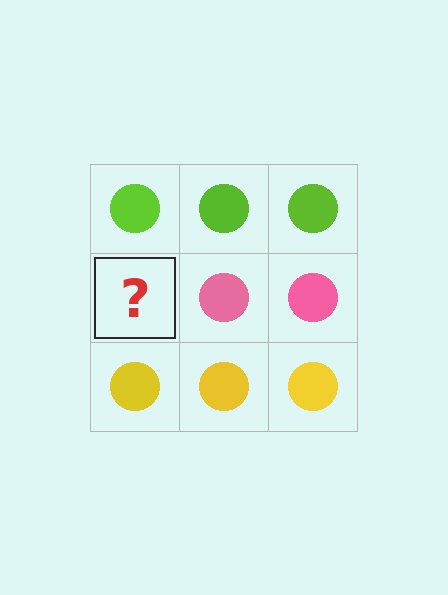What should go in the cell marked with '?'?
The missing cell should contain a pink circle.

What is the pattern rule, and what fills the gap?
The rule is that each row has a consistent color. The gap should be filled with a pink circle.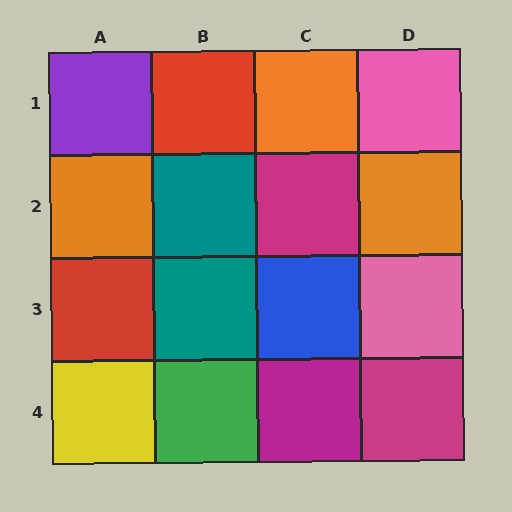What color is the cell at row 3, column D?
Pink.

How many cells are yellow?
1 cell is yellow.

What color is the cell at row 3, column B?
Teal.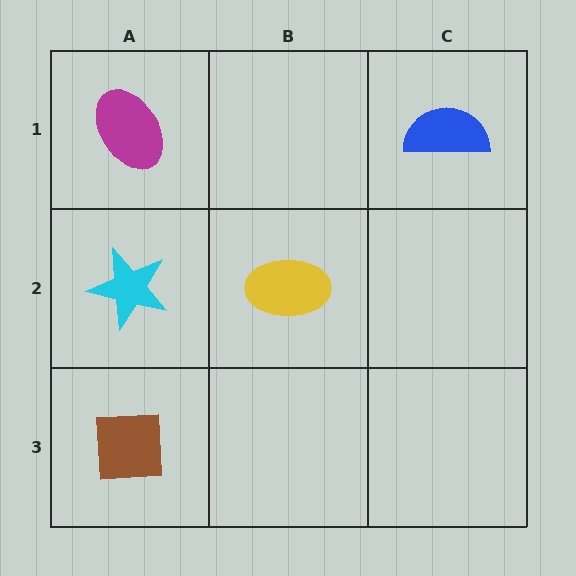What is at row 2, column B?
A yellow ellipse.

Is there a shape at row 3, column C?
No, that cell is empty.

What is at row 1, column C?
A blue semicircle.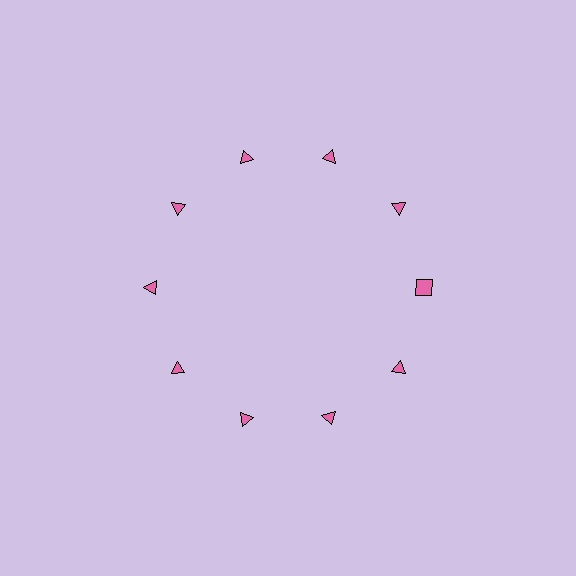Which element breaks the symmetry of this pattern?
The pink square at roughly the 3 o'clock position breaks the symmetry. All other shapes are pink triangles.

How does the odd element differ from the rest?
It has a different shape: square instead of triangle.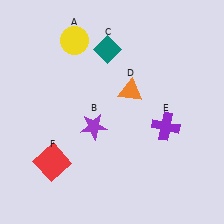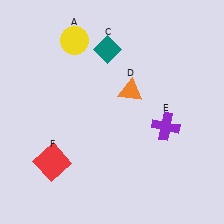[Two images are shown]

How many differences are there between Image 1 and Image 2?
There is 1 difference between the two images.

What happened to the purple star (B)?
The purple star (B) was removed in Image 2. It was in the bottom-left area of Image 1.